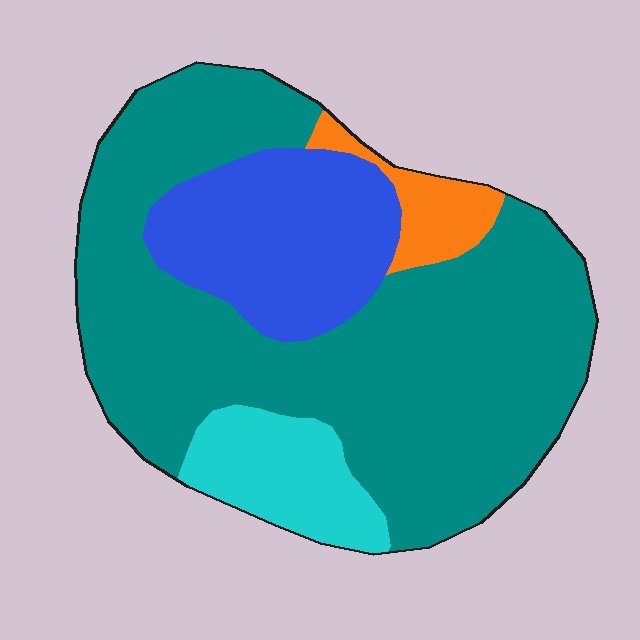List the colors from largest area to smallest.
From largest to smallest: teal, blue, cyan, orange.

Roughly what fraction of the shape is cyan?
Cyan takes up less than a sixth of the shape.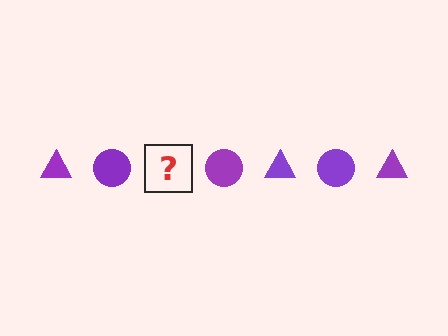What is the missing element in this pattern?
The missing element is a purple triangle.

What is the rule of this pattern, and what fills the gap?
The rule is that the pattern cycles through triangle, circle shapes in purple. The gap should be filled with a purple triangle.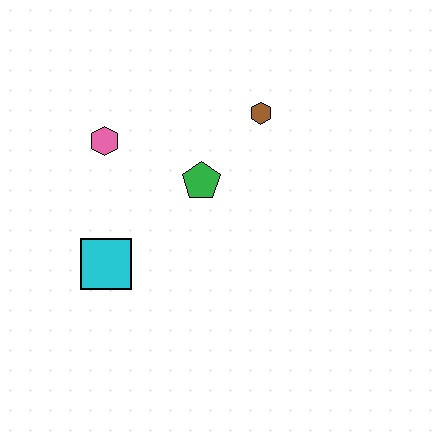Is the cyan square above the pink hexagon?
No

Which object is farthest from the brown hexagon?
The cyan square is farthest from the brown hexagon.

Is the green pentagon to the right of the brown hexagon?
No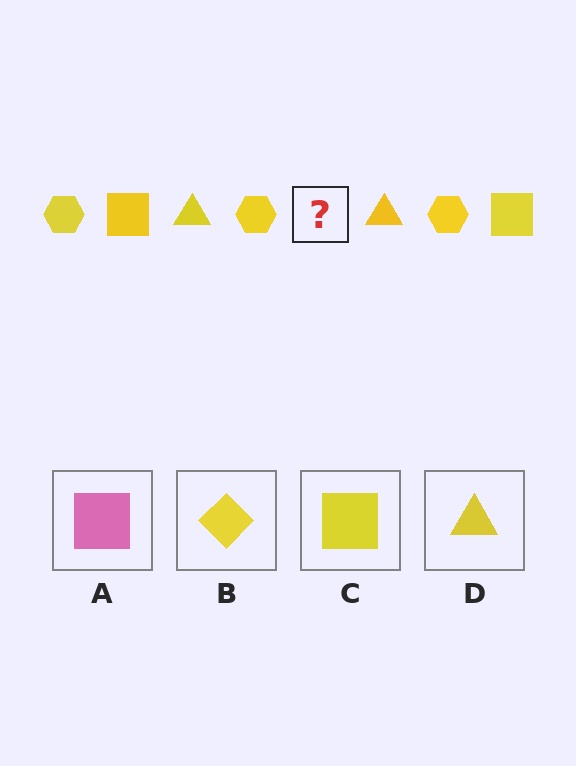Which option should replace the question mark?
Option C.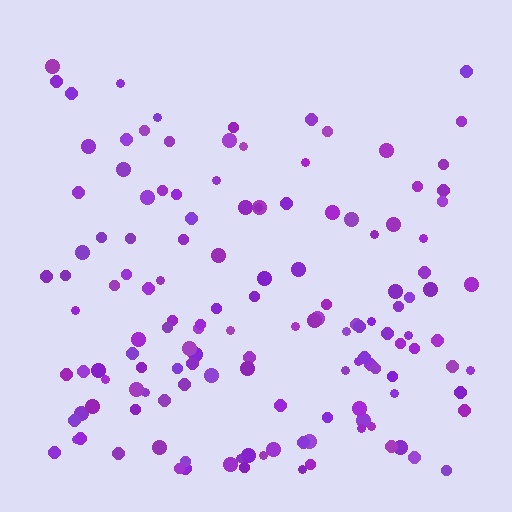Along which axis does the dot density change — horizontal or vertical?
Vertical.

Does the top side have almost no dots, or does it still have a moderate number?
Still a moderate number, just noticeably fewer than the bottom.